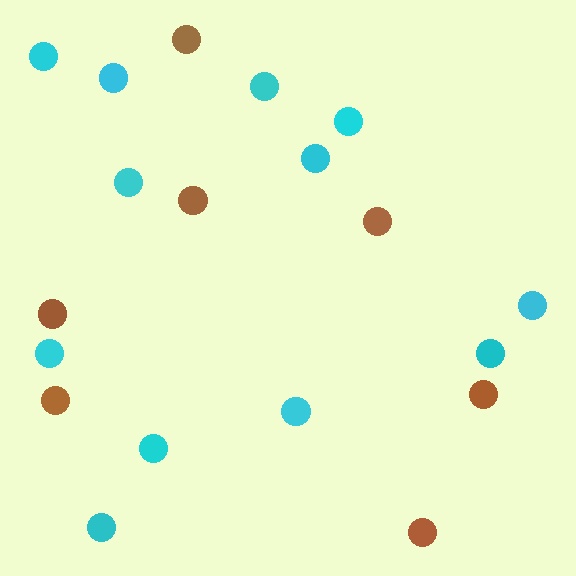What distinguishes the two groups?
There are 2 groups: one group of cyan circles (12) and one group of brown circles (7).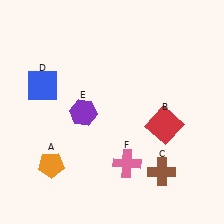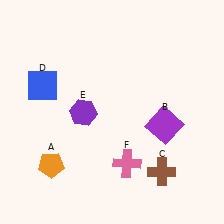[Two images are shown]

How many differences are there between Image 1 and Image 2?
There is 1 difference between the two images.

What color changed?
The square (B) changed from red in Image 1 to purple in Image 2.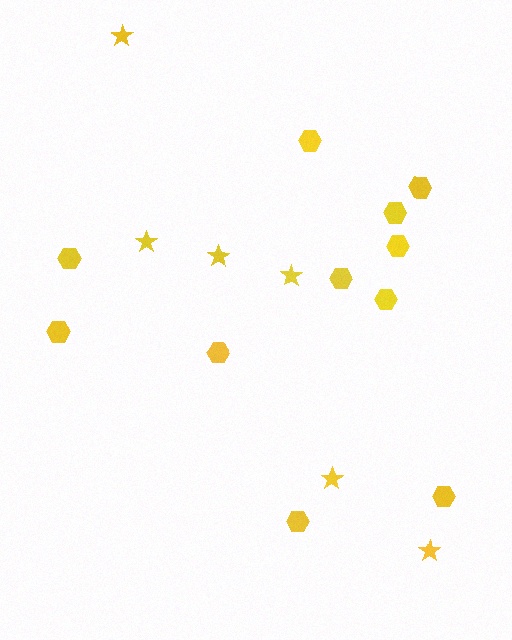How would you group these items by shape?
There are 2 groups: one group of stars (6) and one group of hexagons (11).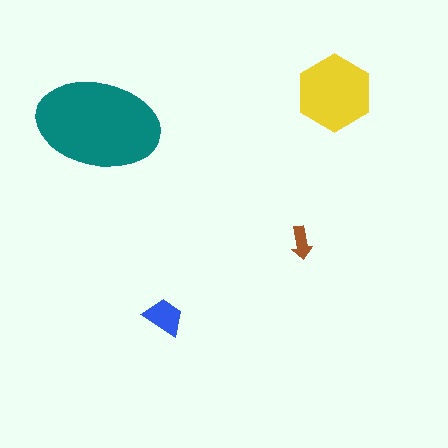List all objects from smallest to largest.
The brown arrow, the blue trapezoid, the yellow hexagon, the teal ellipse.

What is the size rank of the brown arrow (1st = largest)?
4th.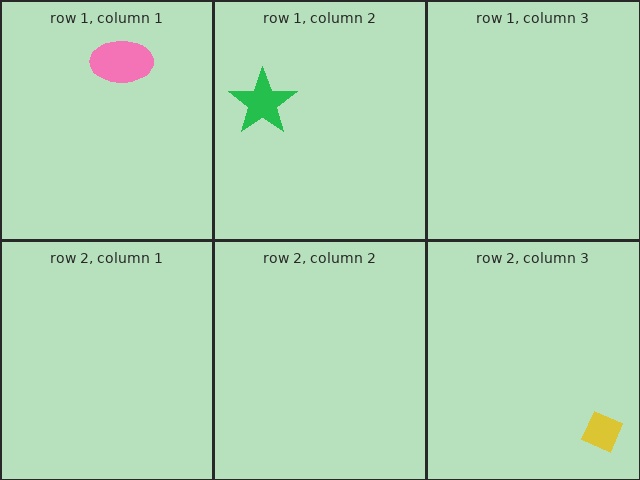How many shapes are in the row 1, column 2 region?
1.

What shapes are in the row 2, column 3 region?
The yellow diamond.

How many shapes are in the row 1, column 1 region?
1.